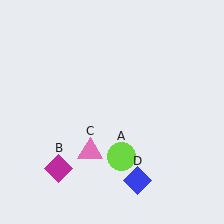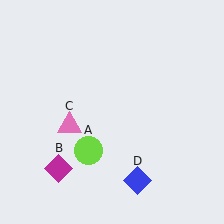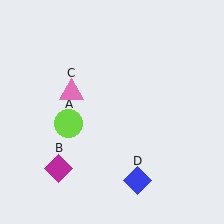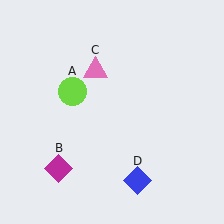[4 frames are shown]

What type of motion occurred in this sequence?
The lime circle (object A), pink triangle (object C) rotated clockwise around the center of the scene.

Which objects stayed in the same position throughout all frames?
Magenta diamond (object B) and blue diamond (object D) remained stationary.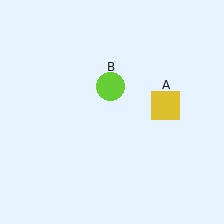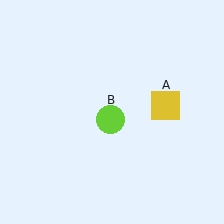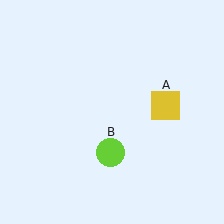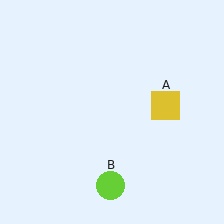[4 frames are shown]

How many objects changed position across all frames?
1 object changed position: lime circle (object B).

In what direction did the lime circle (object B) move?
The lime circle (object B) moved down.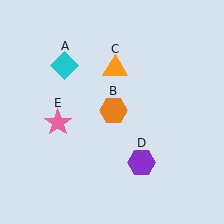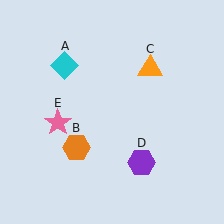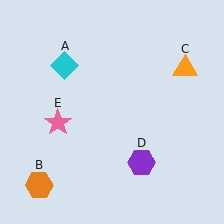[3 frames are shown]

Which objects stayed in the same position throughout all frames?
Cyan diamond (object A) and purple hexagon (object D) and pink star (object E) remained stationary.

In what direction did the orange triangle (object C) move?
The orange triangle (object C) moved right.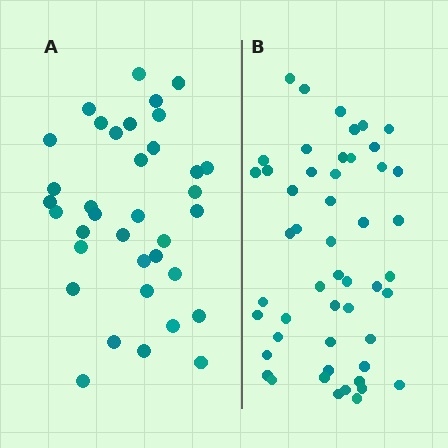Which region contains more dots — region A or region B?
Region B (the right region) has more dots.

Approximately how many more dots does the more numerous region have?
Region B has approximately 15 more dots than region A.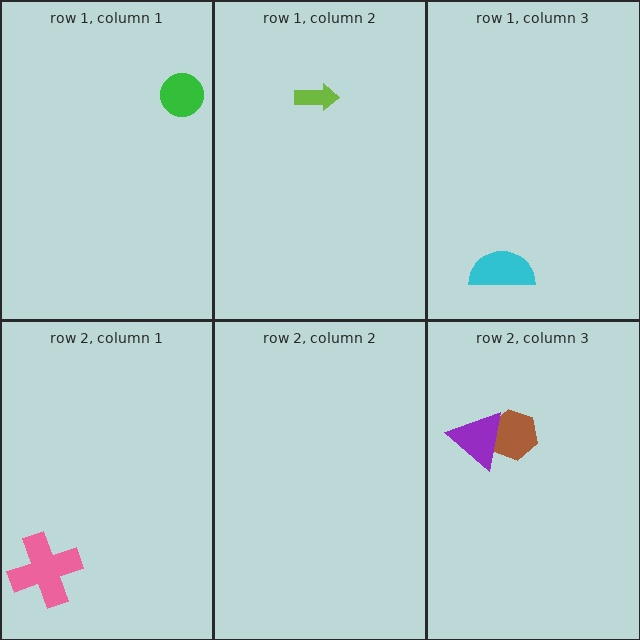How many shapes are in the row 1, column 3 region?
1.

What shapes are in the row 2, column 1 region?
The pink cross.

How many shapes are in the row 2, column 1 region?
1.